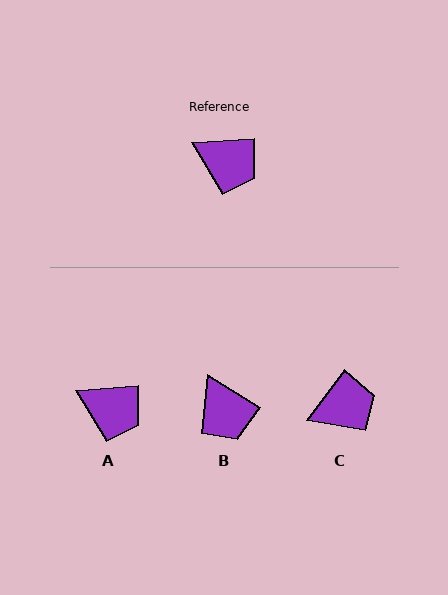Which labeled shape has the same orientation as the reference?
A.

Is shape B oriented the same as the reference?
No, it is off by about 36 degrees.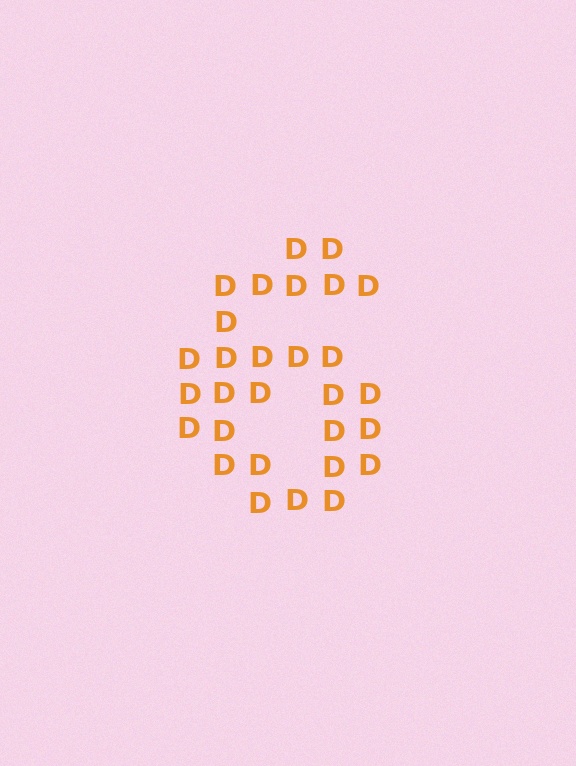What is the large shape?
The large shape is the digit 6.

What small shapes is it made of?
It is made of small letter D's.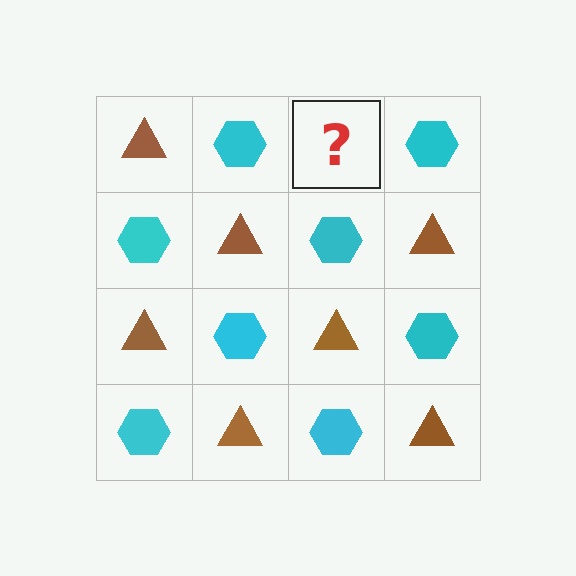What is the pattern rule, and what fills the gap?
The rule is that it alternates brown triangle and cyan hexagon in a checkerboard pattern. The gap should be filled with a brown triangle.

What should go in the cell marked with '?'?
The missing cell should contain a brown triangle.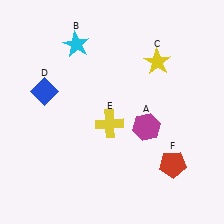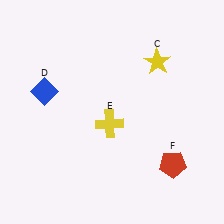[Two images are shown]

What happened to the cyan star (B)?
The cyan star (B) was removed in Image 2. It was in the top-left area of Image 1.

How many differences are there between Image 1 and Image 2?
There are 2 differences between the two images.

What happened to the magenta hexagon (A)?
The magenta hexagon (A) was removed in Image 2. It was in the bottom-right area of Image 1.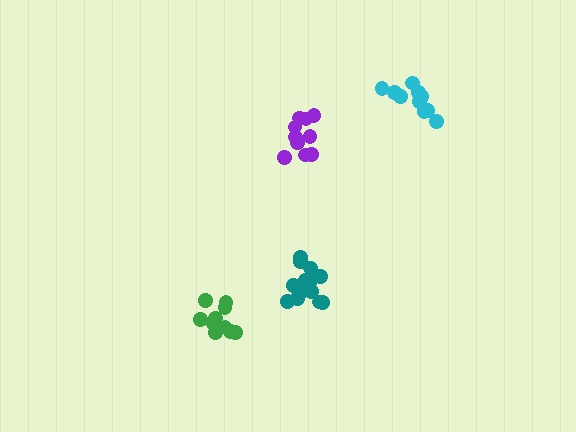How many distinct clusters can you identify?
There are 4 distinct clusters.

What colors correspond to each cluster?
The clusters are colored: green, purple, cyan, teal.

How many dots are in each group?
Group 1: 10 dots, Group 2: 10 dots, Group 3: 10 dots, Group 4: 14 dots (44 total).